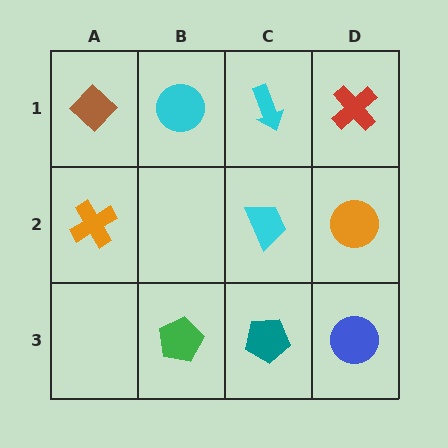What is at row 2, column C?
A cyan trapezoid.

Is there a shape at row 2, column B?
No, that cell is empty.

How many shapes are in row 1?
4 shapes.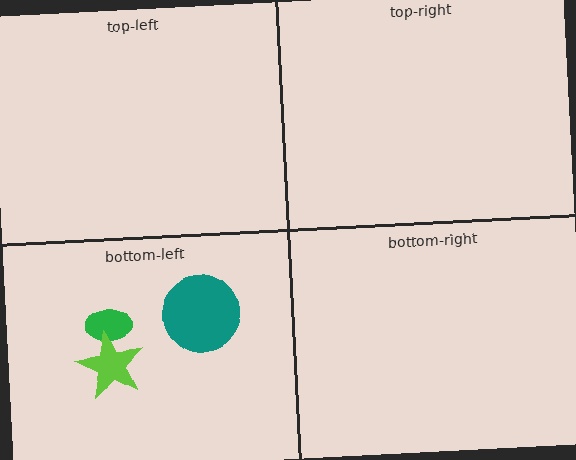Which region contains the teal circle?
The bottom-left region.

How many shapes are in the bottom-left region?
3.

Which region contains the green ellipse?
The bottom-left region.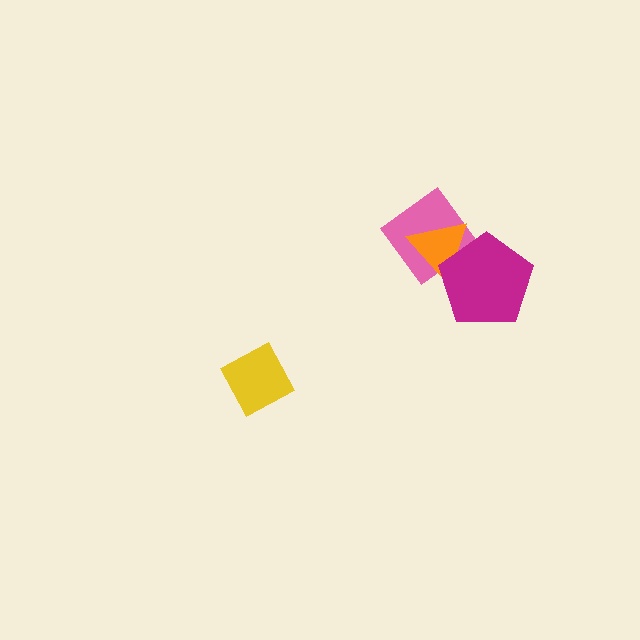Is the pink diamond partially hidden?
Yes, it is partially covered by another shape.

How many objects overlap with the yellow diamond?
0 objects overlap with the yellow diamond.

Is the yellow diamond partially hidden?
No, no other shape covers it.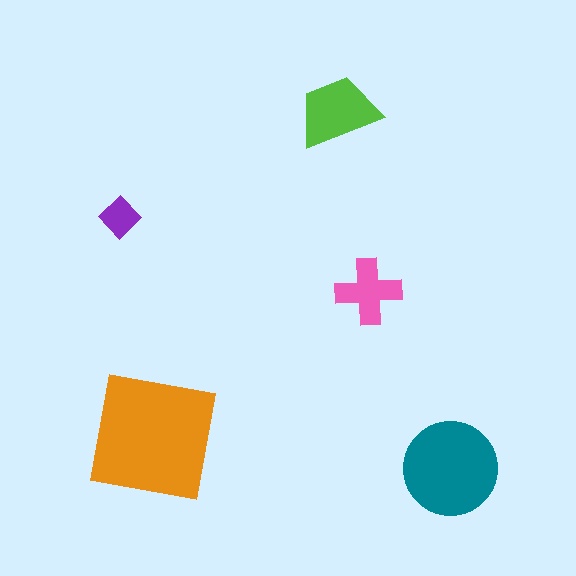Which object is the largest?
The orange square.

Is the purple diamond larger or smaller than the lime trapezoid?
Smaller.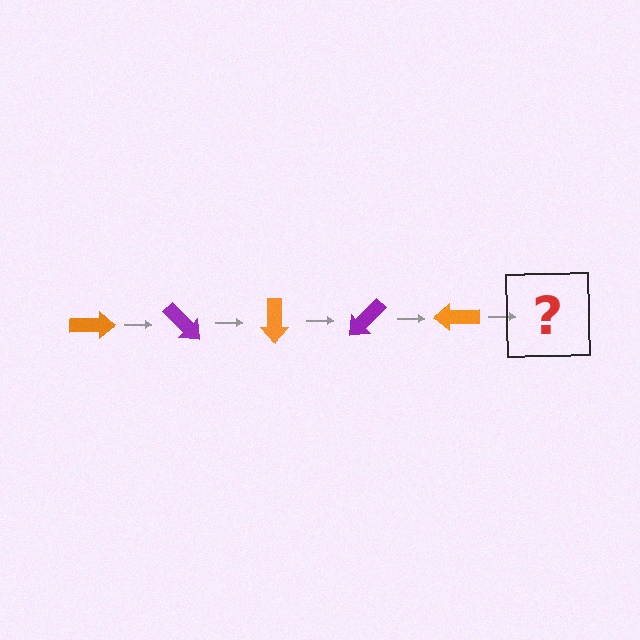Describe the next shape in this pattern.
It should be a purple arrow, rotated 225 degrees from the start.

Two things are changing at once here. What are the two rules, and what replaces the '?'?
The two rules are that it rotates 45 degrees each step and the color cycles through orange and purple. The '?' should be a purple arrow, rotated 225 degrees from the start.